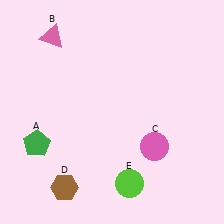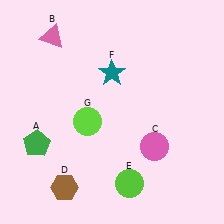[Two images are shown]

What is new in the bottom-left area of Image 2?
A lime circle (G) was added in the bottom-left area of Image 2.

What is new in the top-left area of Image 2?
A teal star (F) was added in the top-left area of Image 2.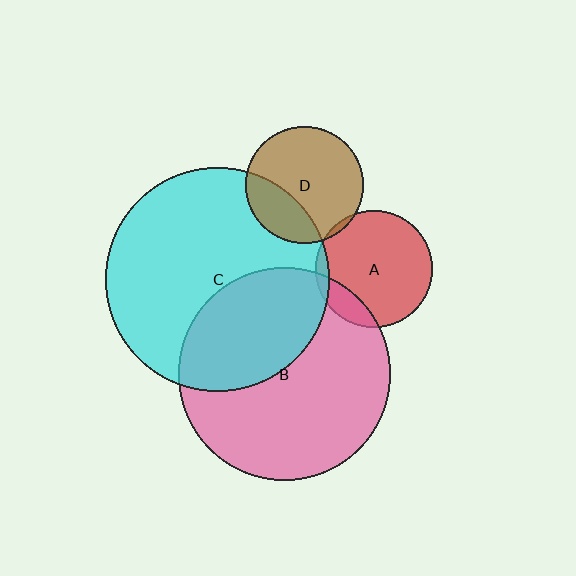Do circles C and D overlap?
Yes.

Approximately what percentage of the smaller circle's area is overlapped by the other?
Approximately 30%.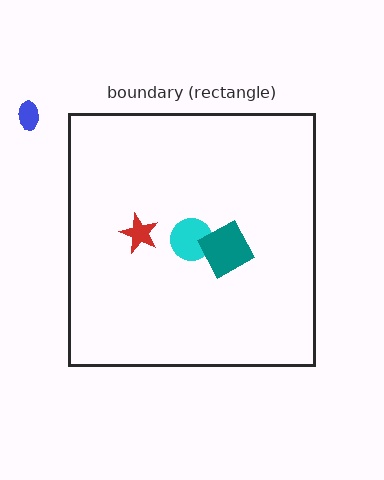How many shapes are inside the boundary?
3 inside, 1 outside.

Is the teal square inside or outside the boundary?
Inside.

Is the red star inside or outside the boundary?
Inside.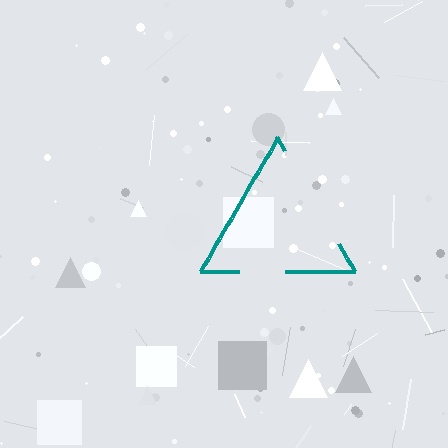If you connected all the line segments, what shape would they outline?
They would outline a triangle.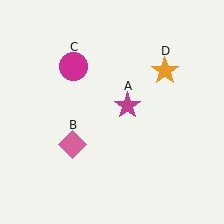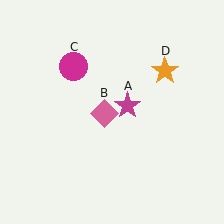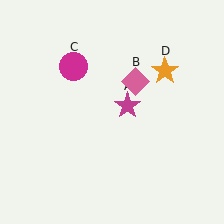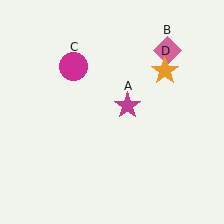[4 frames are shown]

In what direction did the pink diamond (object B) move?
The pink diamond (object B) moved up and to the right.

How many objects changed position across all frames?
1 object changed position: pink diamond (object B).